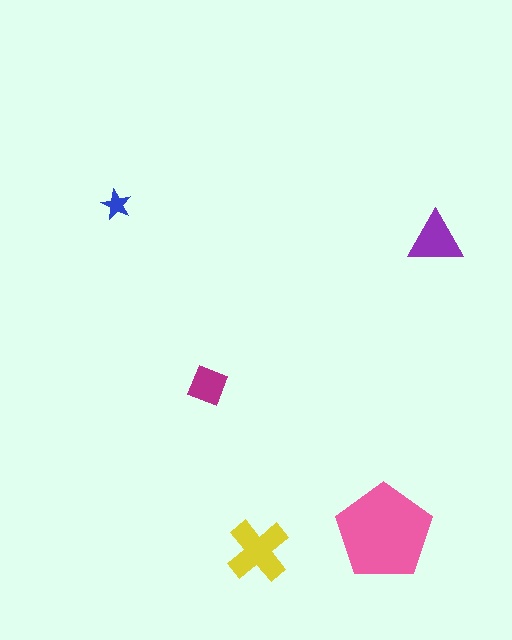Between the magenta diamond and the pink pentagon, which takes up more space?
The pink pentagon.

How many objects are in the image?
There are 5 objects in the image.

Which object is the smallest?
The blue star.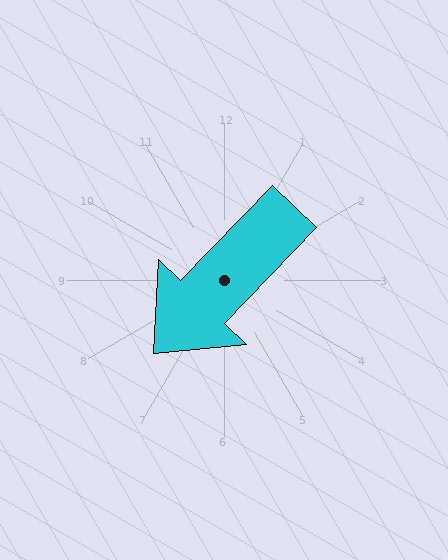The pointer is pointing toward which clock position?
Roughly 7 o'clock.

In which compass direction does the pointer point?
Southwest.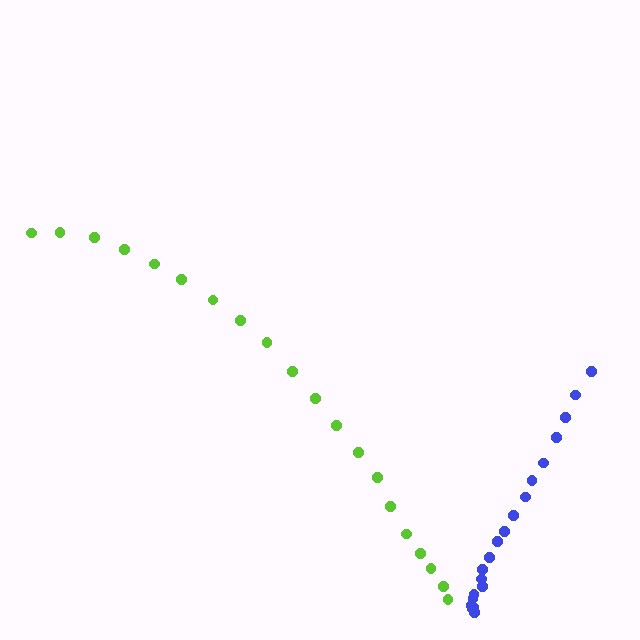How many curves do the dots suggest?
There are 2 distinct paths.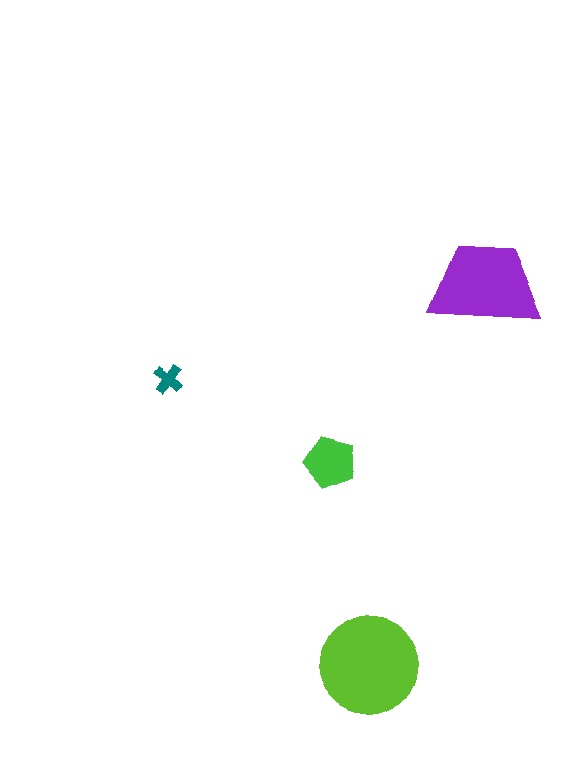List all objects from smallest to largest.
The teal cross, the green pentagon, the purple trapezoid, the lime circle.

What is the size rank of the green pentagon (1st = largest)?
3rd.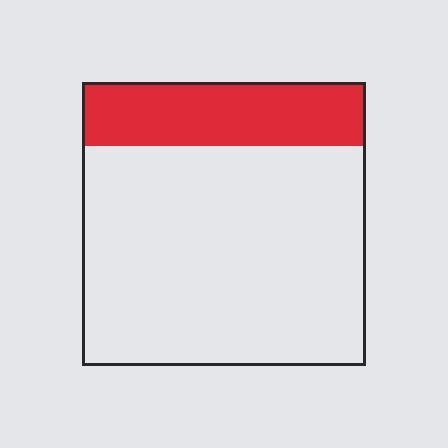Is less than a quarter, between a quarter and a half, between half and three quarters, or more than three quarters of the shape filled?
Less than a quarter.